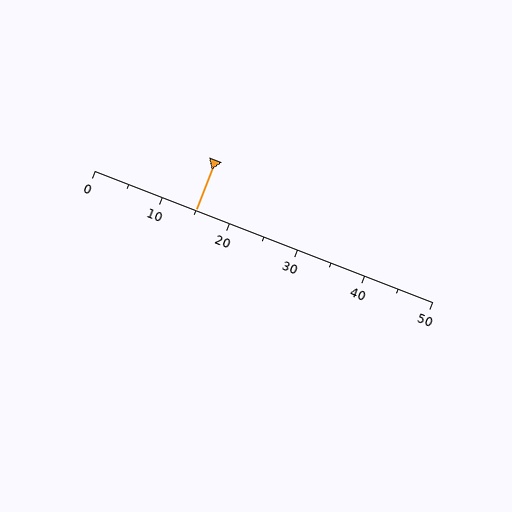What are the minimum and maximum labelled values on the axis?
The axis runs from 0 to 50.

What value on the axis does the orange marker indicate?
The marker indicates approximately 15.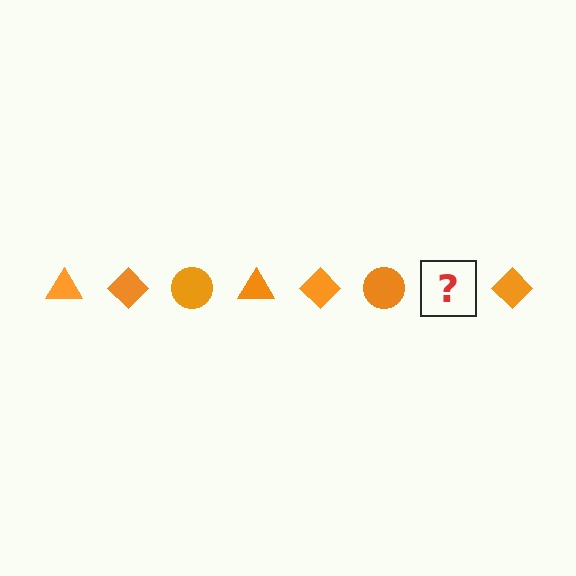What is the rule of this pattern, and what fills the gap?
The rule is that the pattern cycles through triangle, diamond, circle shapes in orange. The gap should be filled with an orange triangle.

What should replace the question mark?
The question mark should be replaced with an orange triangle.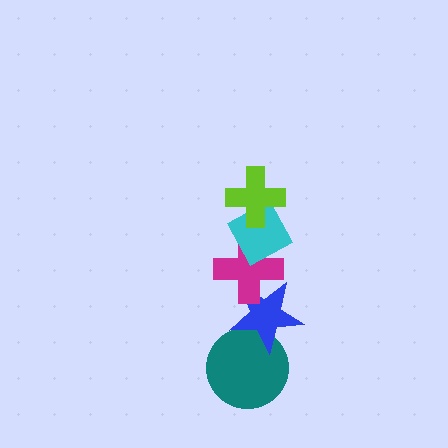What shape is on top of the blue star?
The magenta cross is on top of the blue star.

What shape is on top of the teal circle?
The blue star is on top of the teal circle.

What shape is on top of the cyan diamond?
The lime cross is on top of the cyan diamond.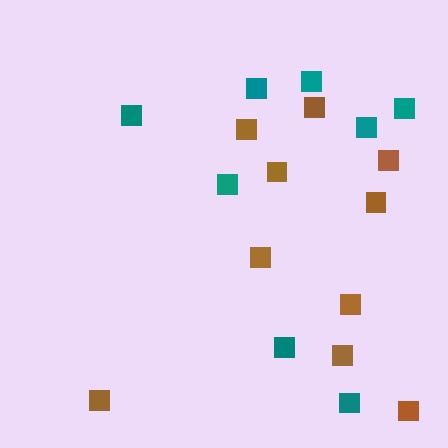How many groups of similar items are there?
There are 2 groups: one group of teal squares (8) and one group of brown squares (10).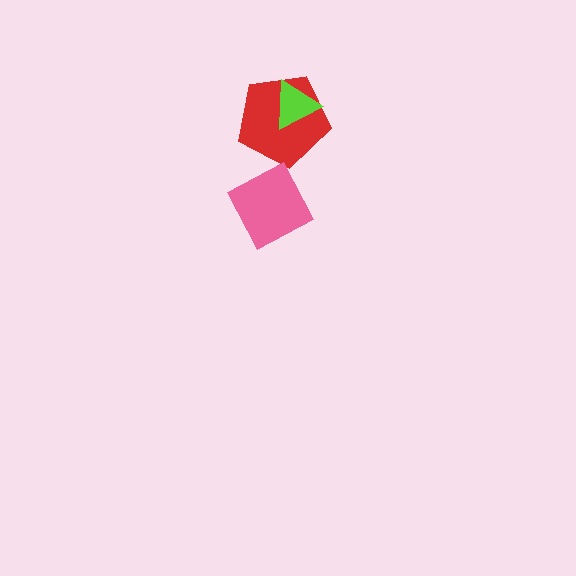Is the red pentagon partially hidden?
Yes, it is partially covered by another shape.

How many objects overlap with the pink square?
0 objects overlap with the pink square.